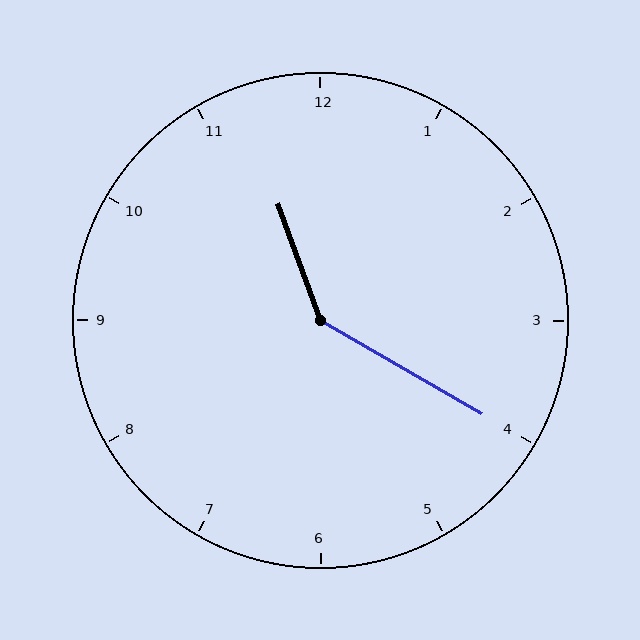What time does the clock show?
11:20.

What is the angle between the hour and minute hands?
Approximately 140 degrees.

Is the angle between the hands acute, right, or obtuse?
It is obtuse.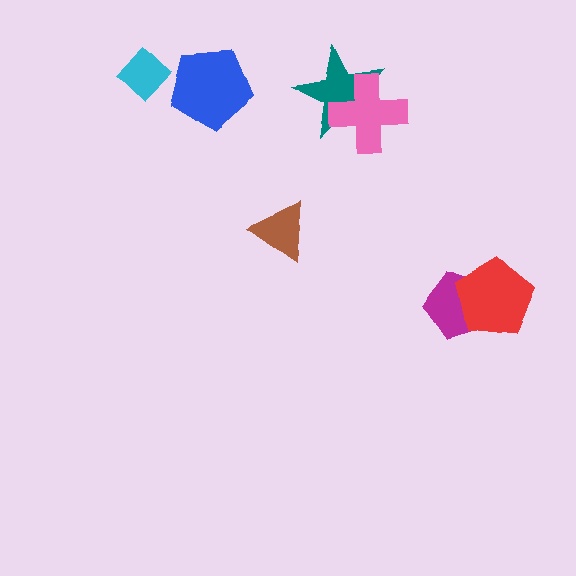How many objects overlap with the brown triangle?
0 objects overlap with the brown triangle.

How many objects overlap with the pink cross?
1 object overlaps with the pink cross.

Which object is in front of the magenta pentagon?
The red pentagon is in front of the magenta pentagon.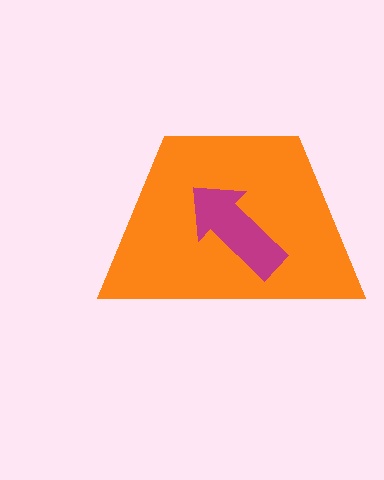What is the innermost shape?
The magenta arrow.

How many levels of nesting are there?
2.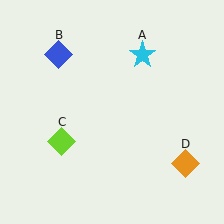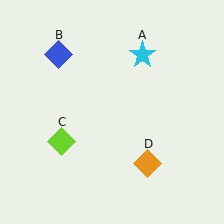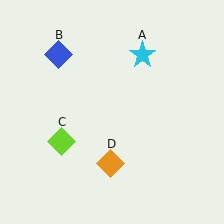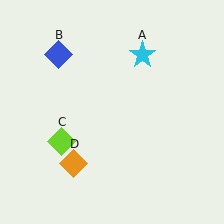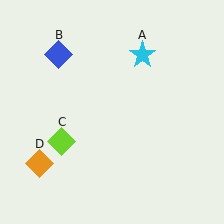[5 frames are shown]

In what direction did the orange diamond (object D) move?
The orange diamond (object D) moved left.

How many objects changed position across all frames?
1 object changed position: orange diamond (object D).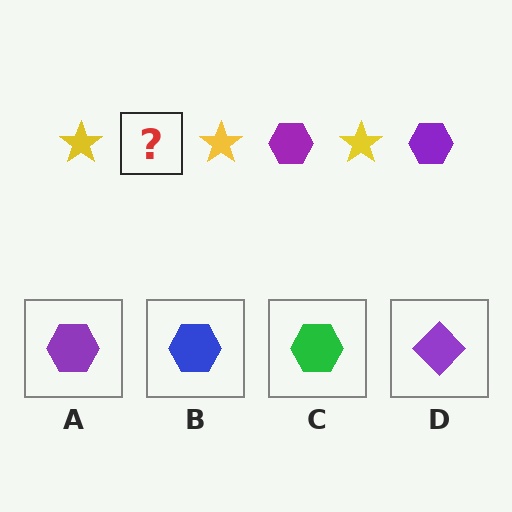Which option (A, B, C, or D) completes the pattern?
A.